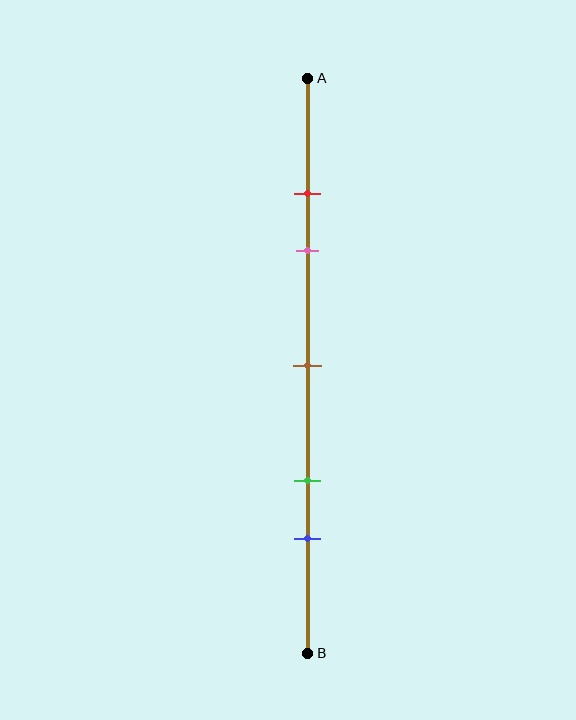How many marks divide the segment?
There are 5 marks dividing the segment.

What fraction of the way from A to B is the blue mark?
The blue mark is approximately 80% (0.8) of the way from A to B.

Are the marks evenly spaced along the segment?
No, the marks are not evenly spaced.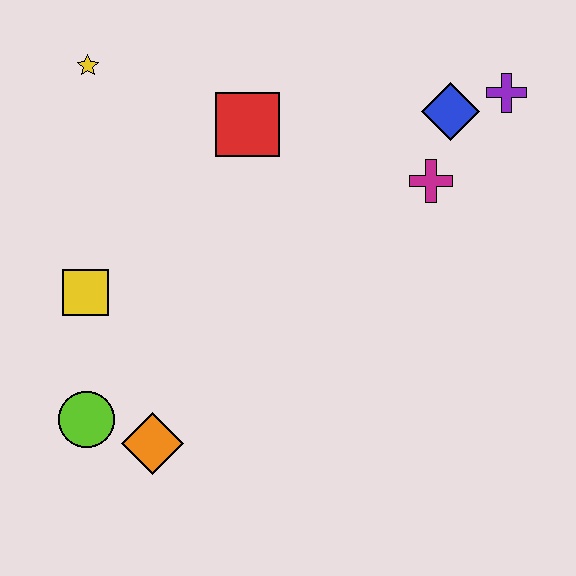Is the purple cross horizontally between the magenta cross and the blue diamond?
No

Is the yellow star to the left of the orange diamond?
Yes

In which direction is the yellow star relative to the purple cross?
The yellow star is to the left of the purple cross.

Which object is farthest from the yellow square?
The purple cross is farthest from the yellow square.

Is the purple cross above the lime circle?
Yes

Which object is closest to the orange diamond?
The lime circle is closest to the orange diamond.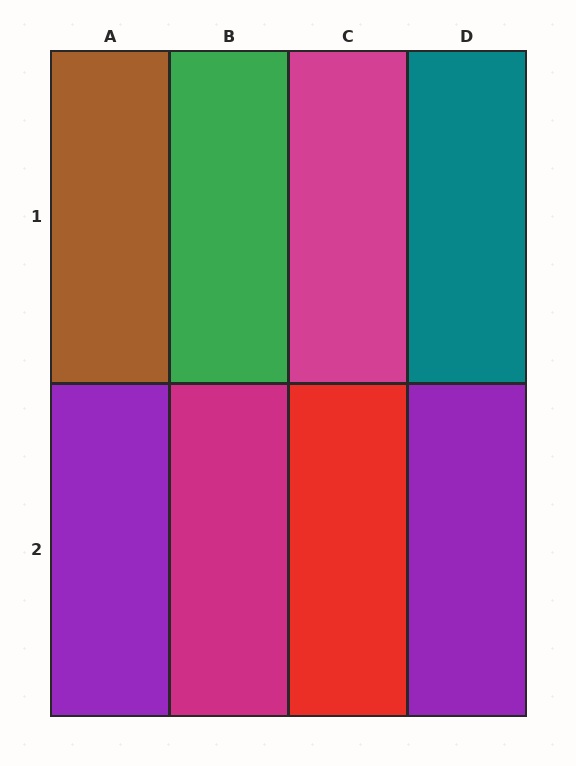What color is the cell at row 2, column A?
Purple.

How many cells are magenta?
2 cells are magenta.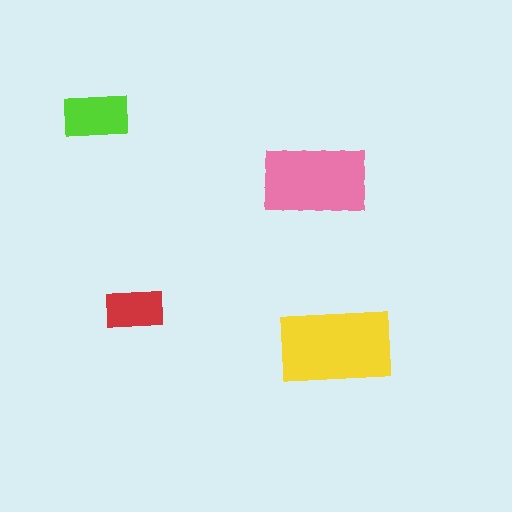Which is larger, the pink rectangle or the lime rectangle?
The pink one.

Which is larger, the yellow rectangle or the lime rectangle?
The yellow one.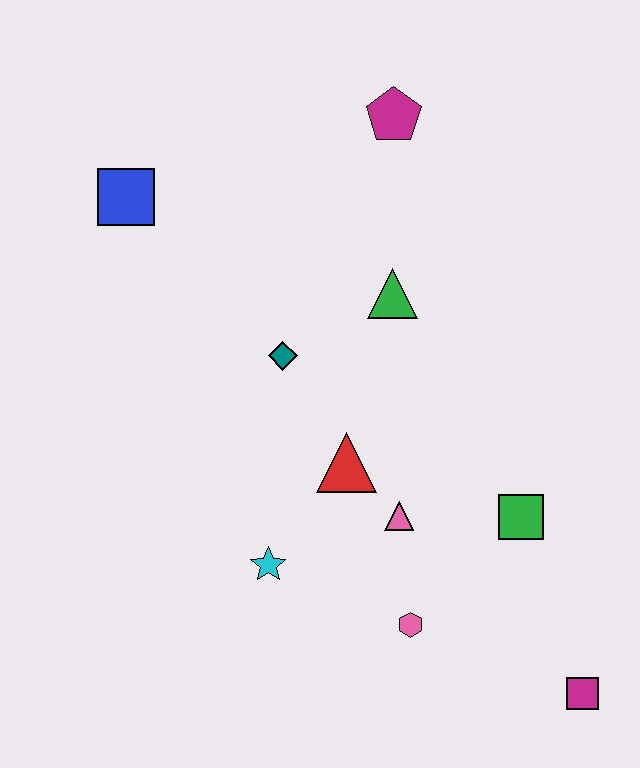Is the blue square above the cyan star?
Yes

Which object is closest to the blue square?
The teal diamond is closest to the blue square.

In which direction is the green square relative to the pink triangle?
The green square is to the right of the pink triangle.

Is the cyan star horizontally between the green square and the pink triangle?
No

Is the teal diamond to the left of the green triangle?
Yes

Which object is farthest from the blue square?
The magenta square is farthest from the blue square.